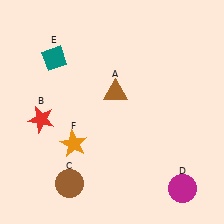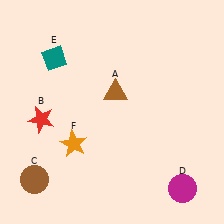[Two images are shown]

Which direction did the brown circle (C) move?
The brown circle (C) moved left.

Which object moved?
The brown circle (C) moved left.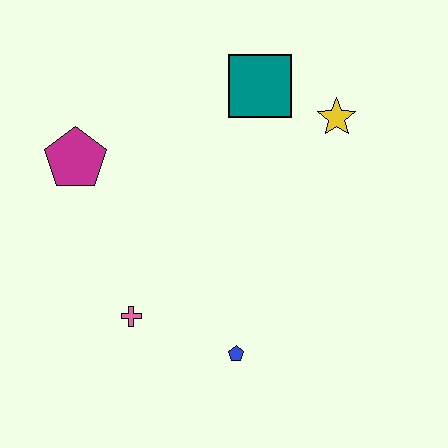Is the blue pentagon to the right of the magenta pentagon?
Yes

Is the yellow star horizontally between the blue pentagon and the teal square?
No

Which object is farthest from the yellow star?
The pink cross is farthest from the yellow star.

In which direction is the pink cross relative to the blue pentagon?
The pink cross is to the left of the blue pentagon.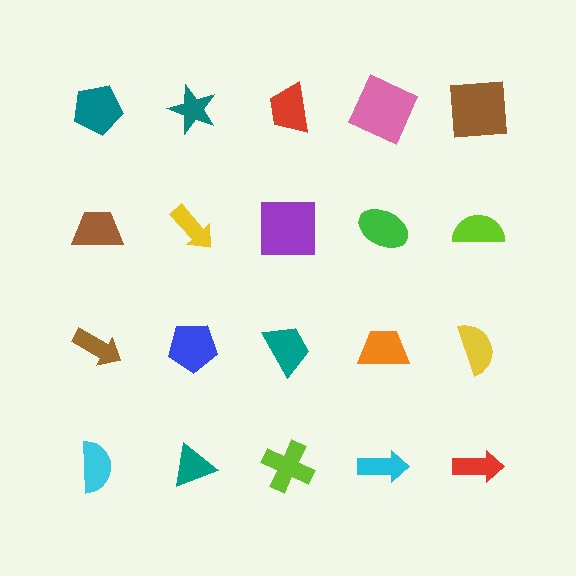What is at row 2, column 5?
A lime semicircle.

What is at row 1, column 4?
A pink square.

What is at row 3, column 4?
An orange trapezoid.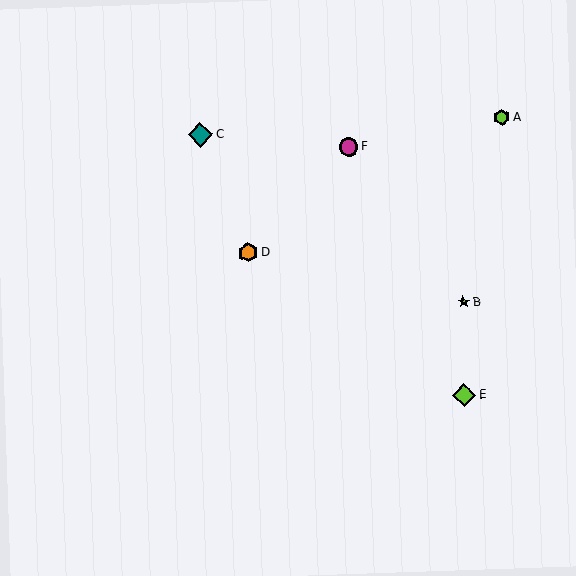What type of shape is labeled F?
Shape F is a magenta circle.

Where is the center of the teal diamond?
The center of the teal diamond is at (200, 135).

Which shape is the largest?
The teal diamond (labeled C) is the largest.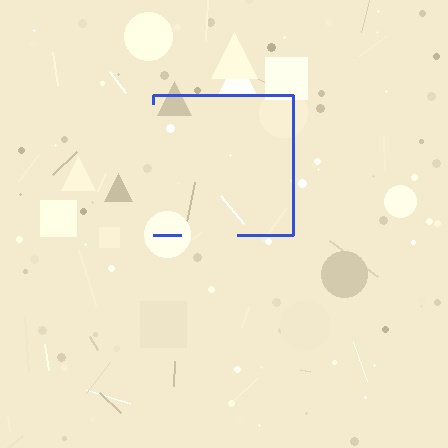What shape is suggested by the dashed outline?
The dashed outline suggests a square.